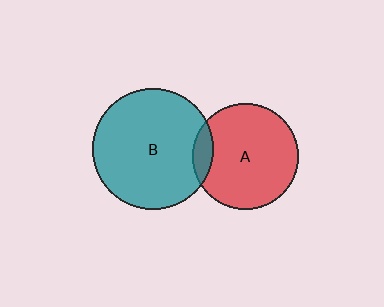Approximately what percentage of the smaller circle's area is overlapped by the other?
Approximately 10%.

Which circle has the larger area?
Circle B (teal).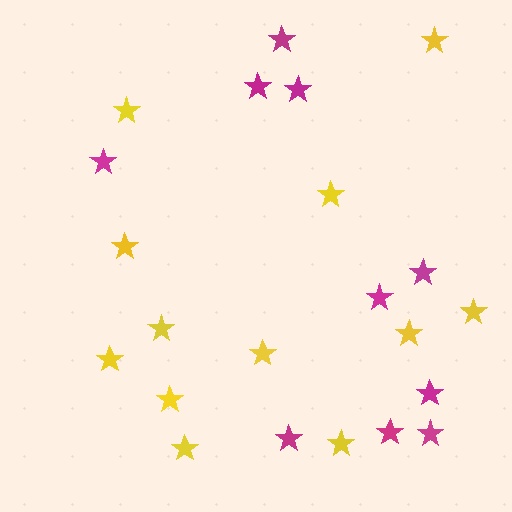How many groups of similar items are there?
There are 2 groups: one group of yellow stars (12) and one group of magenta stars (10).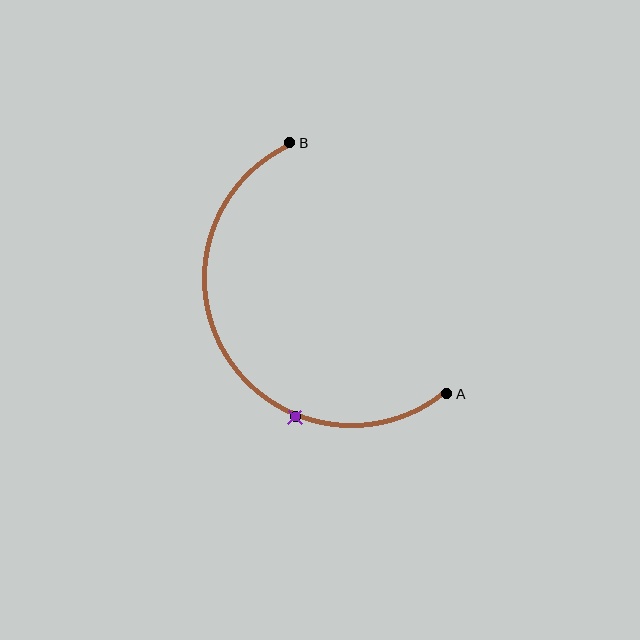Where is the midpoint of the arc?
The arc midpoint is the point on the curve farthest from the straight line joining A and B. It sits to the left of that line.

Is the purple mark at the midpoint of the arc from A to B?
No. The purple mark lies on the arc but is closer to endpoint A. The arc midpoint would be at the point on the curve equidistant along the arc from both A and B.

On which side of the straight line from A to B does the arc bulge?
The arc bulges to the left of the straight line connecting A and B.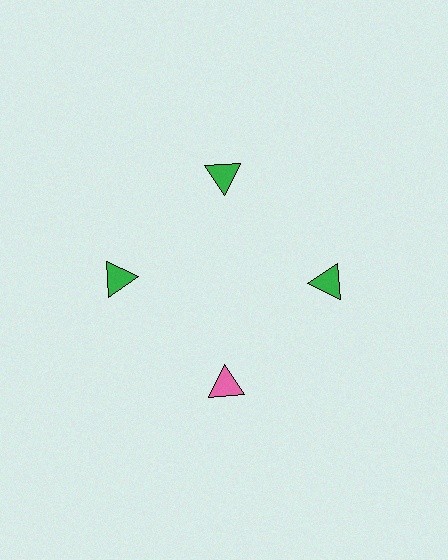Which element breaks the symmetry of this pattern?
The pink triangle at roughly the 6 o'clock position breaks the symmetry. All other shapes are green triangles.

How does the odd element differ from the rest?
It has a different color: pink instead of green.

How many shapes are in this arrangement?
There are 4 shapes arranged in a ring pattern.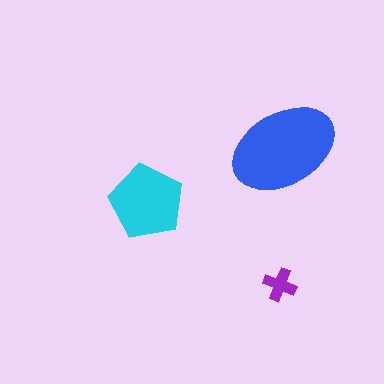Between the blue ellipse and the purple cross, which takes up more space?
The blue ellipse.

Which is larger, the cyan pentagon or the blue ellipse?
The blue ellipse.